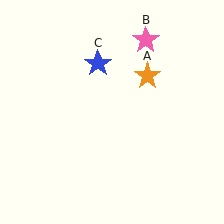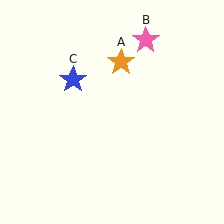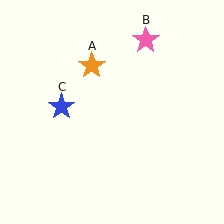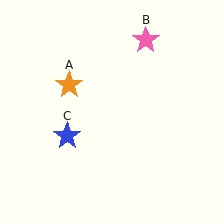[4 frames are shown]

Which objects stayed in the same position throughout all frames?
Pink star (object B) remained stationary.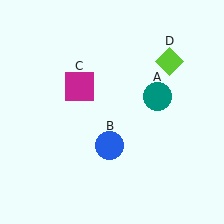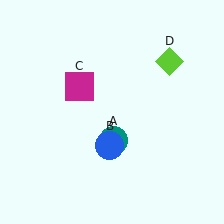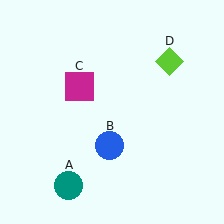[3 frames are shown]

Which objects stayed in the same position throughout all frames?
Blue circle (object B) and magenta square (object C) and lime diamond (object D) remained stationary.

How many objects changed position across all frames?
1 object changed position: teal circle (object A).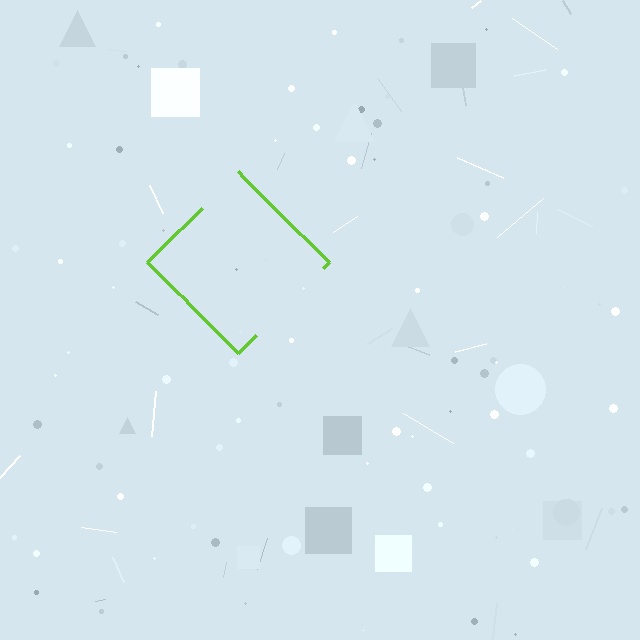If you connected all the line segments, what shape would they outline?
They would outline a diamond.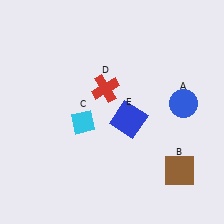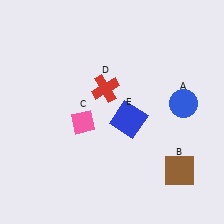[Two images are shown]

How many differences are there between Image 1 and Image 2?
There is 1 difference between the two images.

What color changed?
The diamond (C) changed from cyan in Image 1 to pink in Image 2.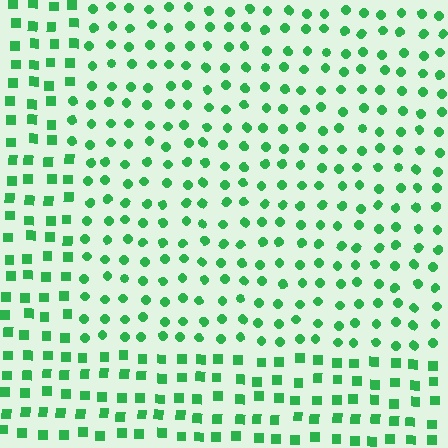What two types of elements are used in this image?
The image uses circles inside the rectangle region and squares outside it.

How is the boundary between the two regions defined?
The boundary is defined by a change in element shape: circles inside vs. squares outside. All elements share the same color and spacing.